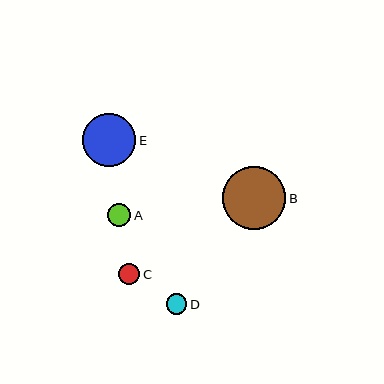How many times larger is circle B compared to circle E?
Circle B is approximately 1.2 times the size of circle E.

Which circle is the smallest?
Circle D is the smallest with a size of approximately 21 pixels.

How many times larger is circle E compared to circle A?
Circle E is approximately 2.3 times the size of circle A.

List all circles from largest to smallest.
From largest to smallest: B, E, A, C, D.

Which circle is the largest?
Circle B is the largest with a size of approximately 63 pixels.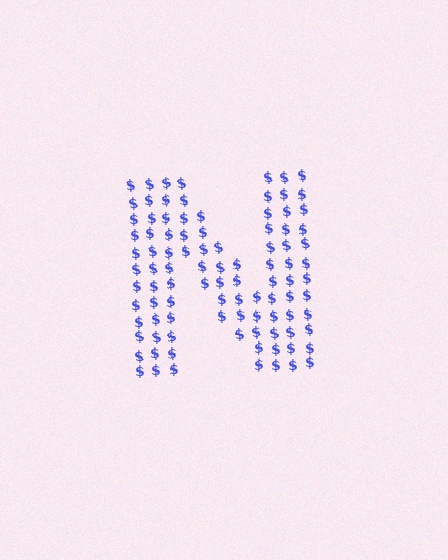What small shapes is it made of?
It is made of small dollar signs.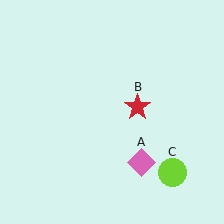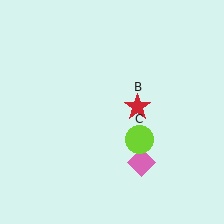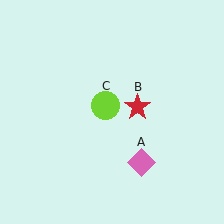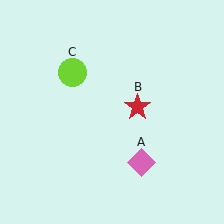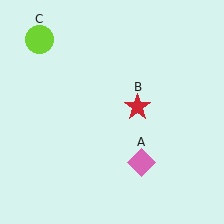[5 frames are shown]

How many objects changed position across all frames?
1 object changed position: lime circle (object C).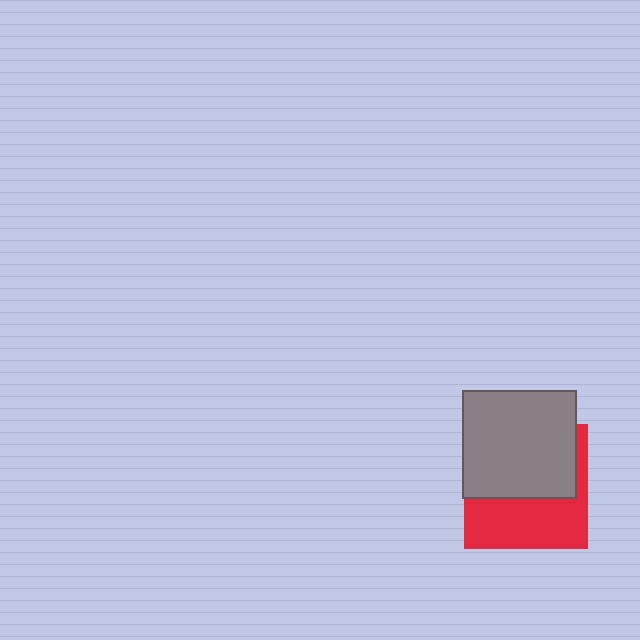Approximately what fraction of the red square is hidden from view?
Roughly 55% of the red square is hidden behind the gray rectangle.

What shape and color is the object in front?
The object in front is a gray rectangle.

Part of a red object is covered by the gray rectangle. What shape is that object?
It is a square.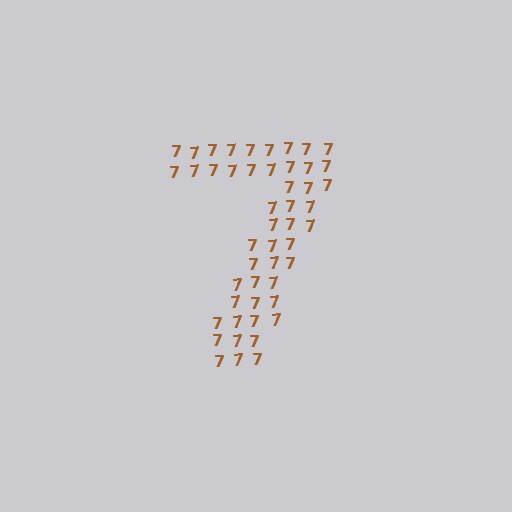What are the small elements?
The small elements are digit 7's.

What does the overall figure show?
The overall figure shows the digit 7.